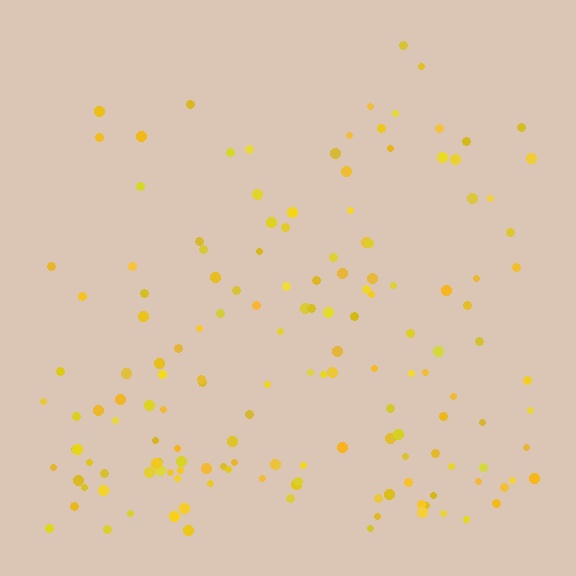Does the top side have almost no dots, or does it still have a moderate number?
Still a moderate number, just noticeably fewer than the bottom.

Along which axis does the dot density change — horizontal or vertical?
Vertical.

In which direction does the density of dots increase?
From top to bottom, with the bottom side densest.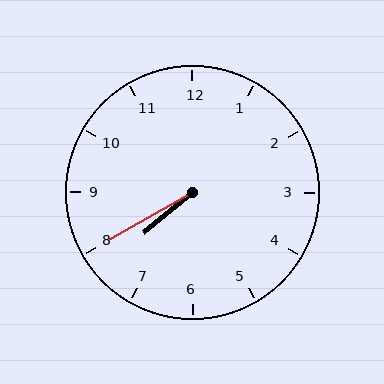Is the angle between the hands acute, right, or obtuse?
It is acute.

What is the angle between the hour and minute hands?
Approximately 10 degrees.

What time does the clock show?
7:40.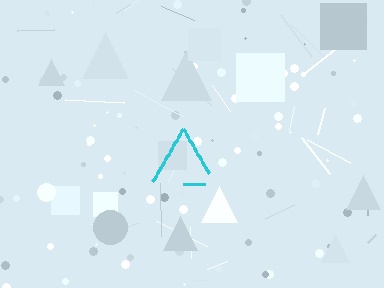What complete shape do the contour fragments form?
The contour fragments form a triangle.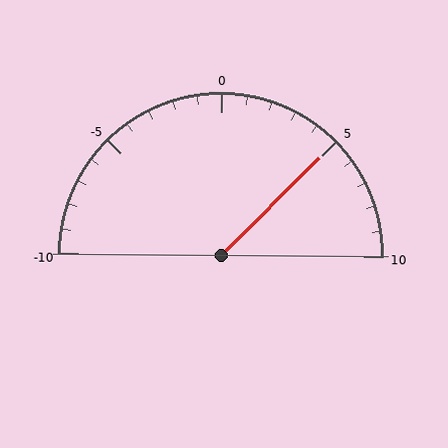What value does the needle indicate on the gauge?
The needle indicates approximately 5.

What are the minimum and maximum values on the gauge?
The gauge ranges from -10 to 10.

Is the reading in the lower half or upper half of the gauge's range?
The reading is in the upper half of the range (-10 to 10).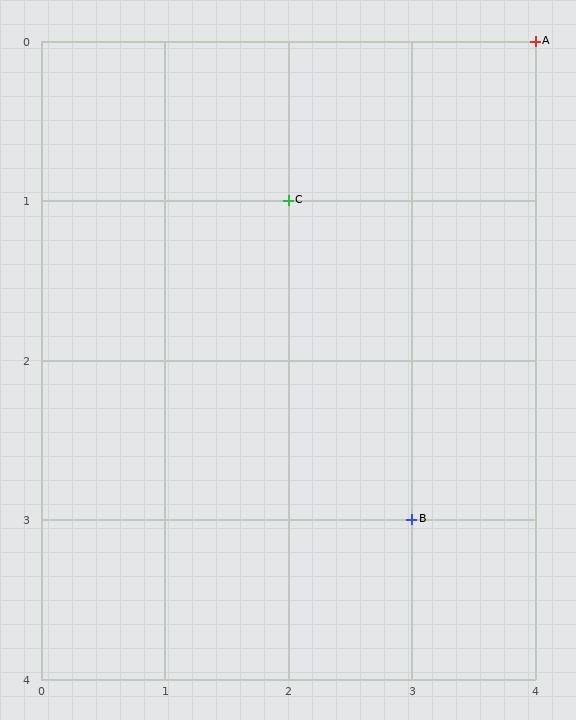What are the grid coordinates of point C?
Point C is at grid coordinates (2, 1).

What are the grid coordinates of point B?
Point B is at grid coordinates (3, 3).